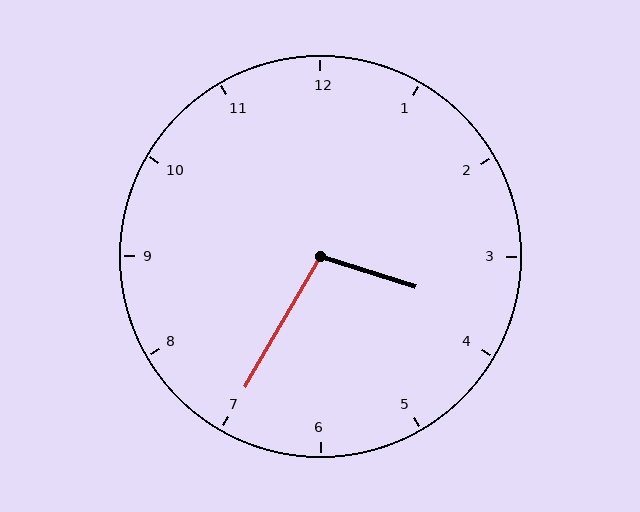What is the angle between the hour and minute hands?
Approximately 102 degrees.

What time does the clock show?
3:35.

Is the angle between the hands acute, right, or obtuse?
It is obtuse.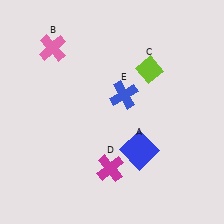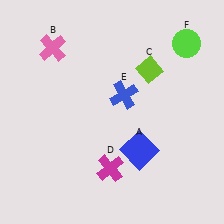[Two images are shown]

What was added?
A lime circle (F) was added in Image 2.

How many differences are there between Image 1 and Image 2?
There is 1 difference between the two images.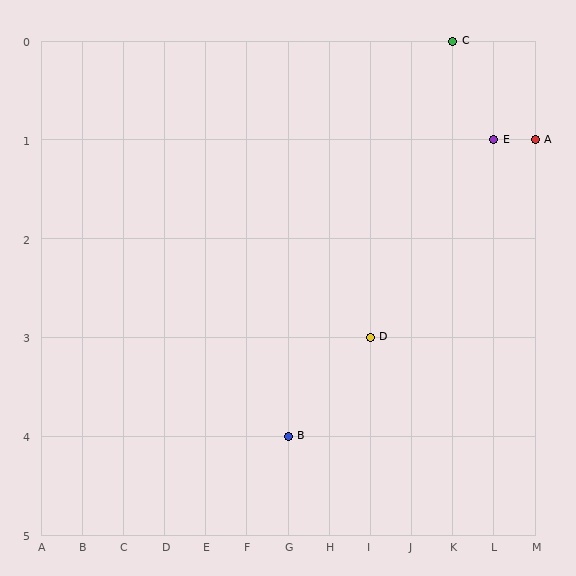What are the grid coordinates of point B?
Point B is at grid coordinates (G, 4).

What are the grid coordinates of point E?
Point E is at grid coordinates (L, 1).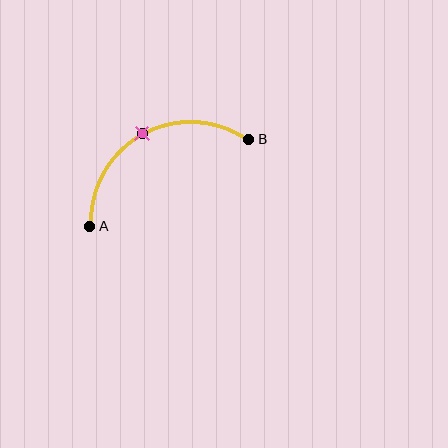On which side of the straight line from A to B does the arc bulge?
The arc bulges above the straight line connecting A and B.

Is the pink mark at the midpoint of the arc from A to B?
Yes. The pink mark lies on the arc at equal arc-length from both A and B — it is the arc midpoint.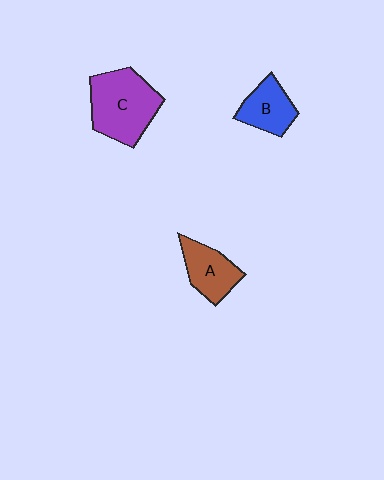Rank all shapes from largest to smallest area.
From largest to smallest: C (purple), A (brown), B (blue).